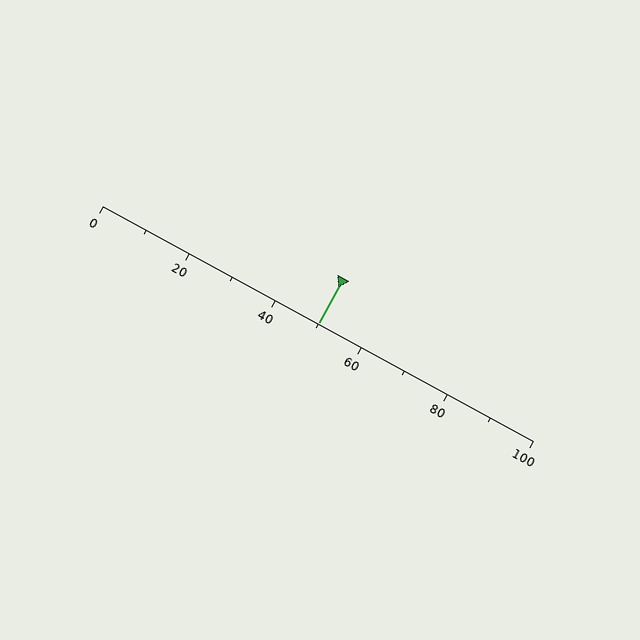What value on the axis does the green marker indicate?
The marker indicates approximately 50.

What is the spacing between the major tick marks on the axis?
The major ticks are spaced 20 apart.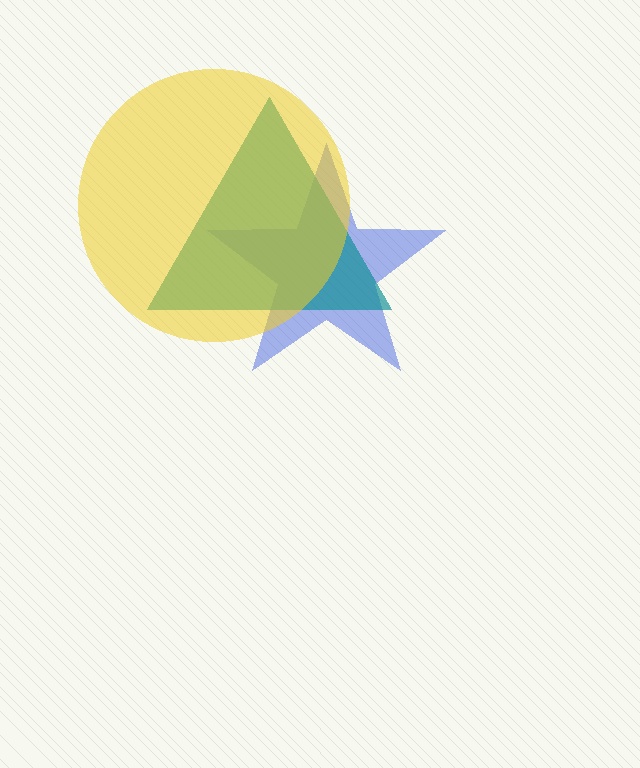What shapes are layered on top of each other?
The layered shapes are: a blue star, a teal triangle, a yellow circle.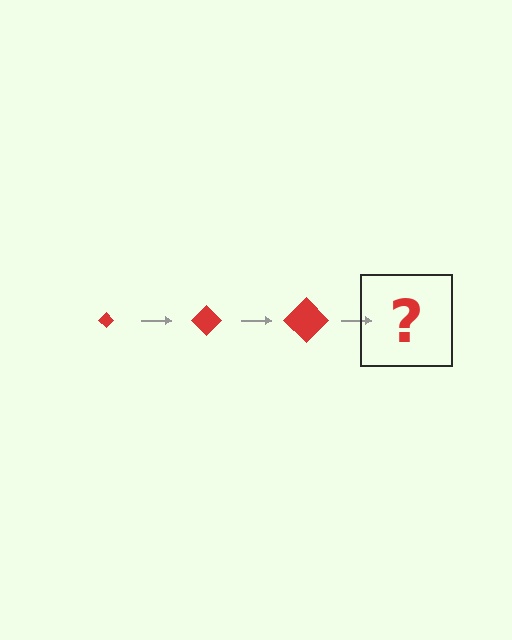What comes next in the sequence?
The next element should be a red diamond, larger than the previous one.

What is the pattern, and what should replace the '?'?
The pattern is that the diamond gets progressively larger each step. The '?' should be a red diamond, larger than the previous one.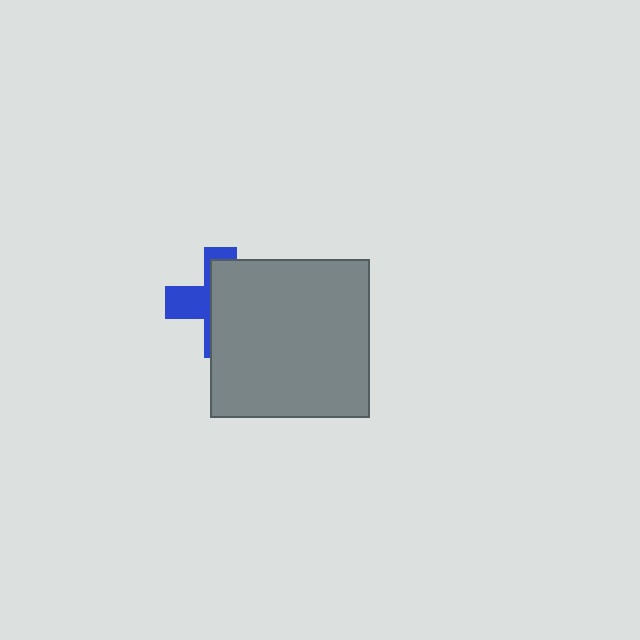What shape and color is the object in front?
The object in front is a gray square.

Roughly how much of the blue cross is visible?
A small part of it is visible (roughly 36%).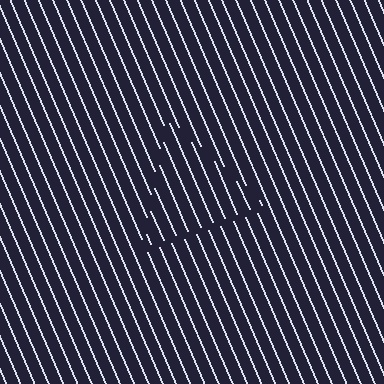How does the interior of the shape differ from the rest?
The interior of the shape contains the same grating, shifted by half a period — the contour is defined by the phase discontinuity where line-ends from the inner and outer gratings abut.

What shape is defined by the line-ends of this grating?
An illusory triangle. The interior of the shape contains the same grating, shifted by half a period — the contour is defined by the phase discontinuity where line-ends from the inner and outer gratings abut.